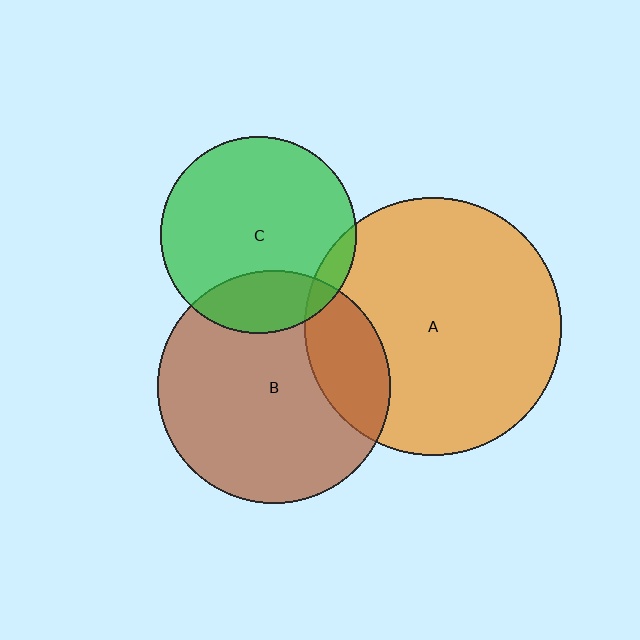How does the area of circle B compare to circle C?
Approximately 1.4 times.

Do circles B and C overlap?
Yes.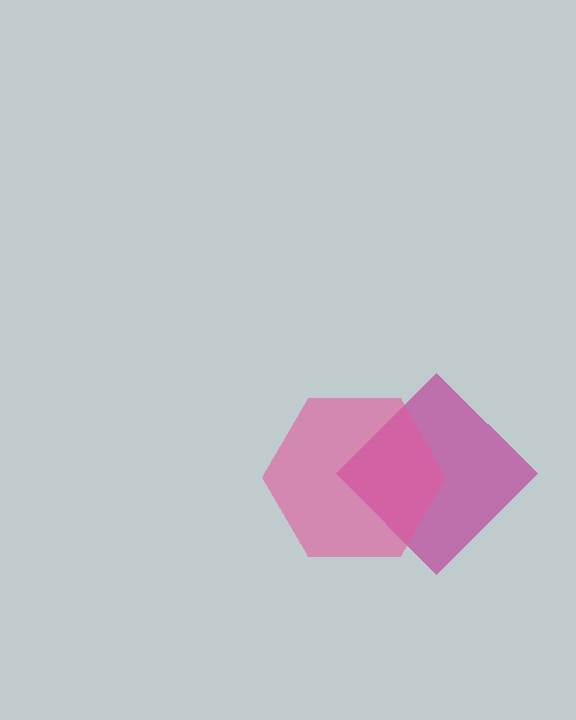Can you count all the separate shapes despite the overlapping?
Yes, there are 2 separate shapes.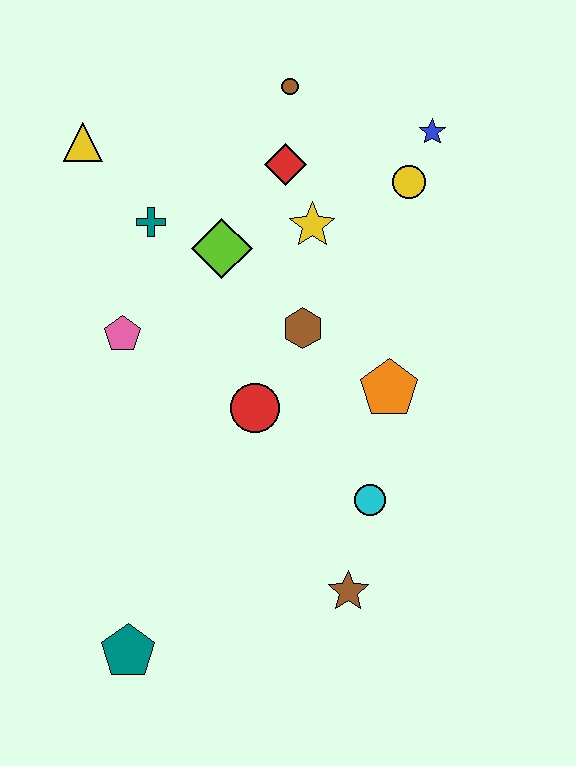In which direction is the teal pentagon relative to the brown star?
The teal pentagon is to the left of the brown star.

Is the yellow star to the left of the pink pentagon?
No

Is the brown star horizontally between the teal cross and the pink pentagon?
No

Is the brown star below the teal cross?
Yes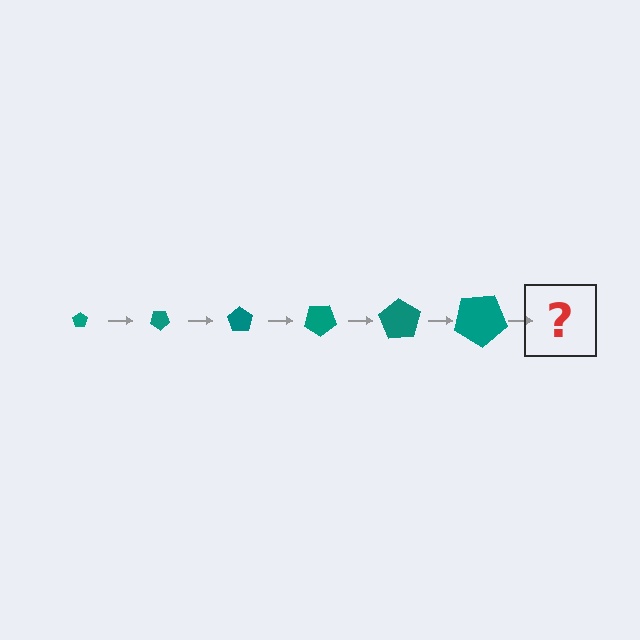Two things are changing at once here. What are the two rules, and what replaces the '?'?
The two rules are that the pentagon grows larger each step and it rotates 35 degrees each step. The '?' should be a pentagon, larger than the previous one and rotated 210 degrees from the start.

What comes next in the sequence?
The next element should be a pentagon, larger than the previous one and rotated 210 degrees from the start.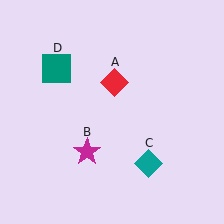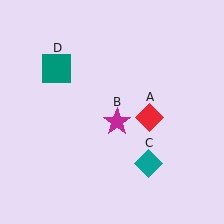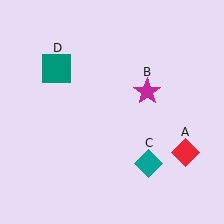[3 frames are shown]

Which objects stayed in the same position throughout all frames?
Teal diamond (object C) and teal square (object D) remained stationary.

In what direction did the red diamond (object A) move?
The red diamond (object A) moved down and to the right.